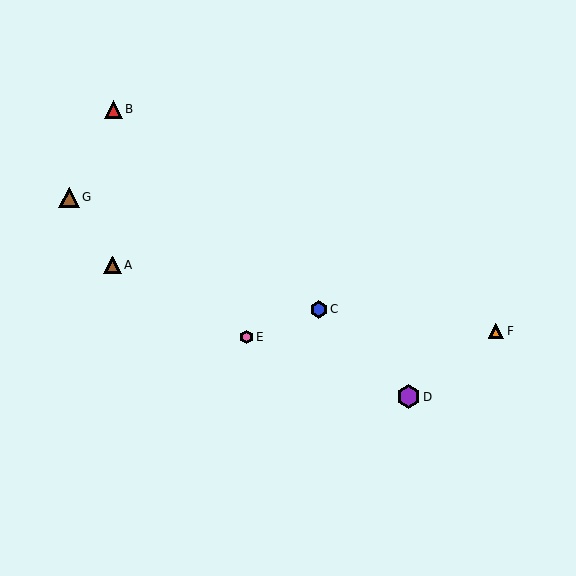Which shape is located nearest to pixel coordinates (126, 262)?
The brown triangle (labeled A) at (112, 265) is nearest to that location.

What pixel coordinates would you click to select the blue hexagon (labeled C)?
Click at (319, 310) to select the blue hexagon C.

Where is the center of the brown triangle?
The center of the brown triangle is at (112, 265).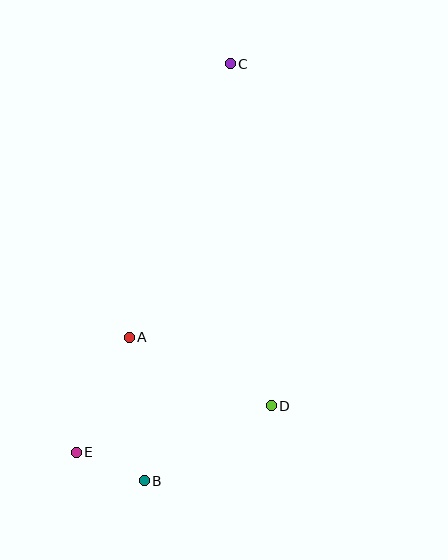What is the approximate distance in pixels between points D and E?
The distance between D and E is approximately 200 pixels.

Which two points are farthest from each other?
Points B and C are farthest from each other.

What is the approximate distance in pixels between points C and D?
The distance between C and D is approximately 345 pixels.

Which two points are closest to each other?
Points B and E are closest to each other.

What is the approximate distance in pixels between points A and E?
The distance between A and E is approximately 127 pixels.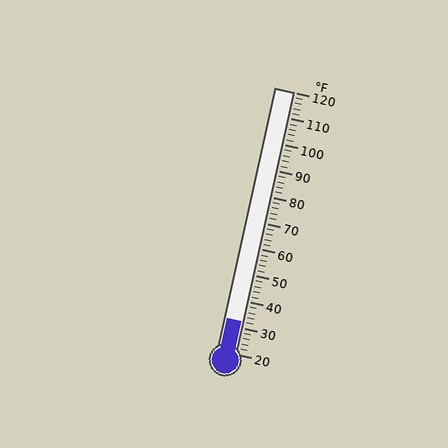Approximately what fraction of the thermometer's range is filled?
The thermometer is filled to approximately 10% of its range.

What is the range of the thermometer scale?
The thermometer scale ranges from 20°F to 120°F.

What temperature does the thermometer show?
The thermometer shows approximately 32°F.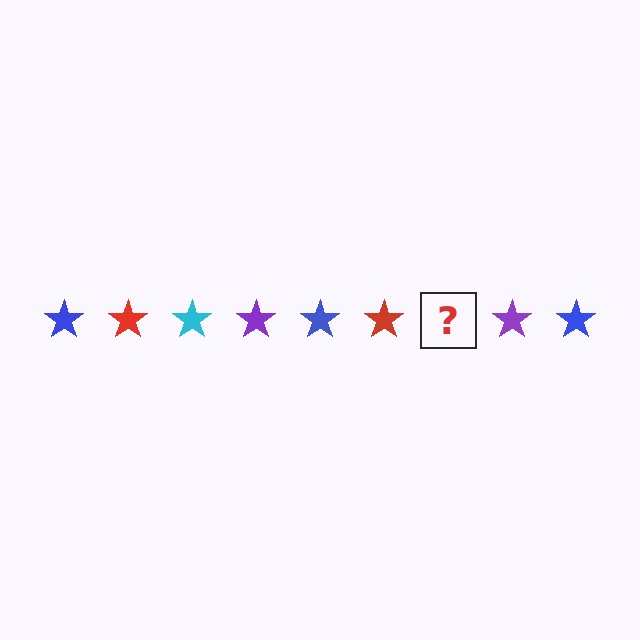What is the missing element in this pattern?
The missing element is a cyan star.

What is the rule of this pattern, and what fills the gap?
The rule is that the pattern cycles through blue, red, cyan, purple stars. The gap should be filled with a cyan star.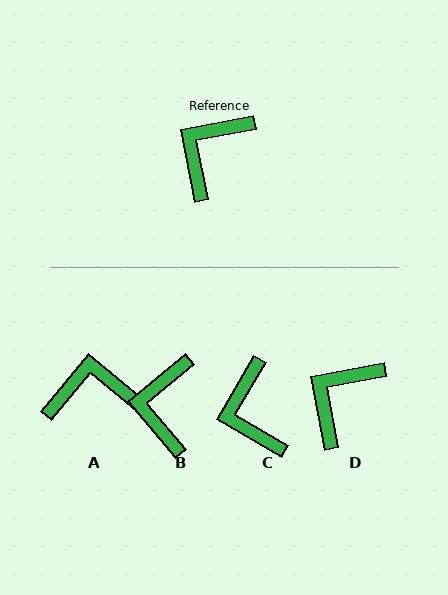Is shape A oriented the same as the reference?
No, it is off by about 50 degrees.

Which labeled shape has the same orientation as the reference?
D.